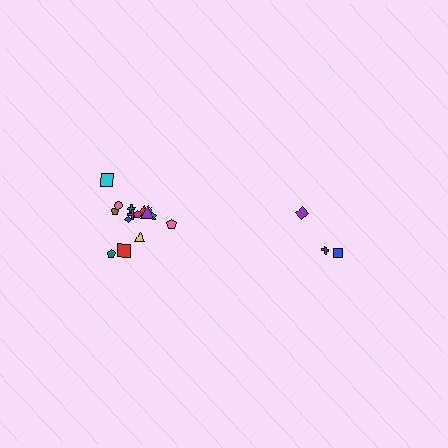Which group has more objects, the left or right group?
The left group.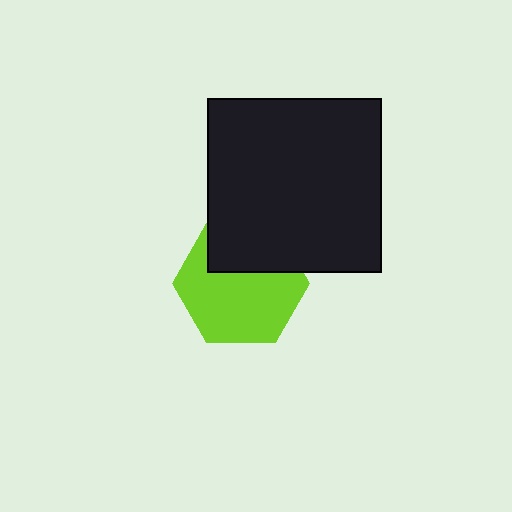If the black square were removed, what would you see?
You would see the complete lime hexagon.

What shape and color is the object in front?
The object in front is a black square.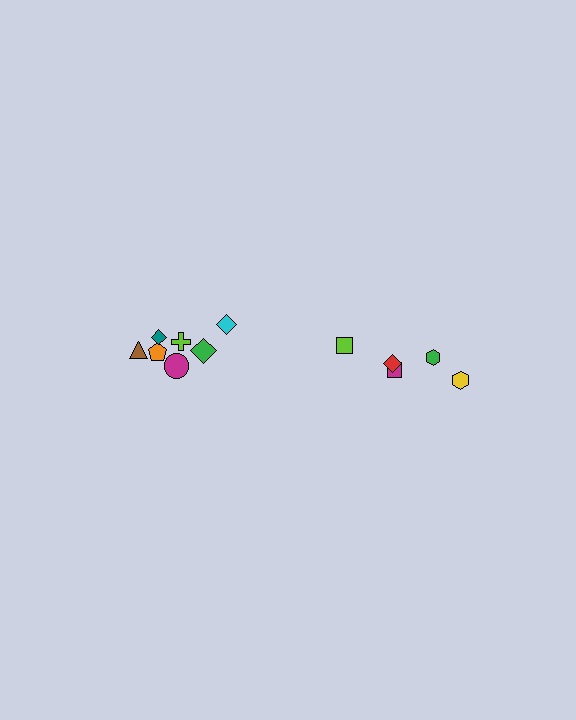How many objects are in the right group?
There are 5 objects.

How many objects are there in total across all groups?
There are 13 objects.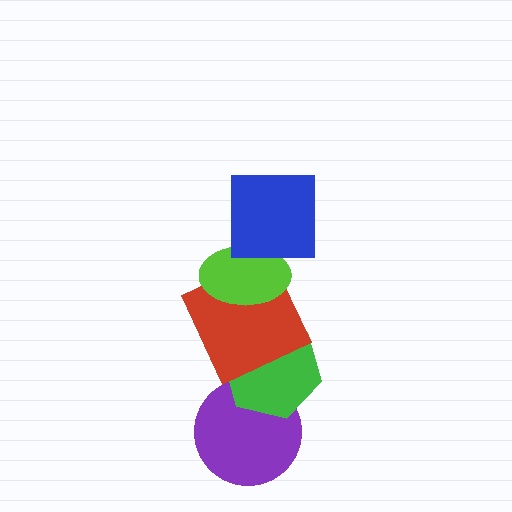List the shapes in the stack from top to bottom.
From top to bottom: the blue square, the lime ellipse, the red square, the green hexagon, the purple circle.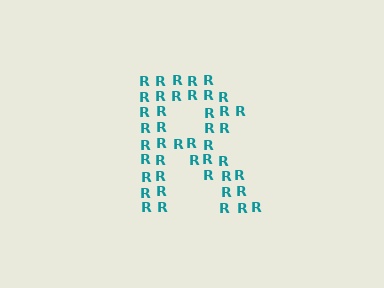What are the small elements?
The small elements are letter R's.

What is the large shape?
The large shape is the letter R.